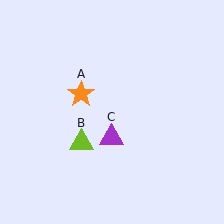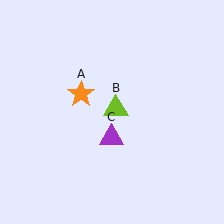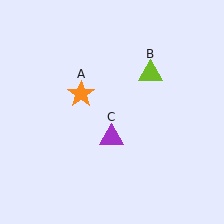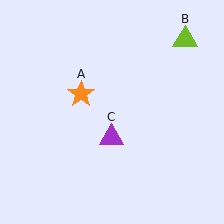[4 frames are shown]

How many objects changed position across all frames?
1 object changed position: lime triangle (object B).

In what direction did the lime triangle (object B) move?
The lime triangle (object B) moved up and to the right.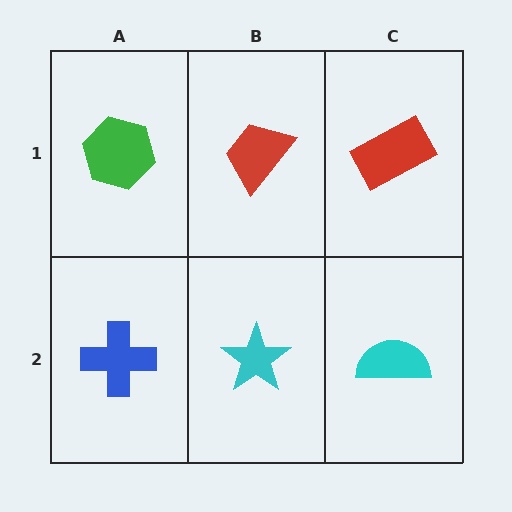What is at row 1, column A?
A green hexagon.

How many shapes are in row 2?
3 shapes.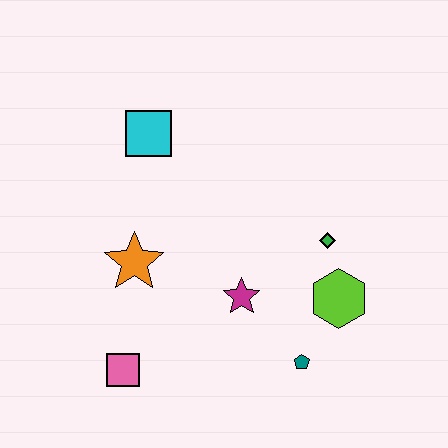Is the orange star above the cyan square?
No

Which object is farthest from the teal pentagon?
The cyan square is farthest from the teal pentagon.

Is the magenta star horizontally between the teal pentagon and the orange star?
Yes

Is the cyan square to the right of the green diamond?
No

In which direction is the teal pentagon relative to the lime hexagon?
The teal pentagon is below the lime hexagon.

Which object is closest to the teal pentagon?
The lime hexagon is closest to the teal pentagon.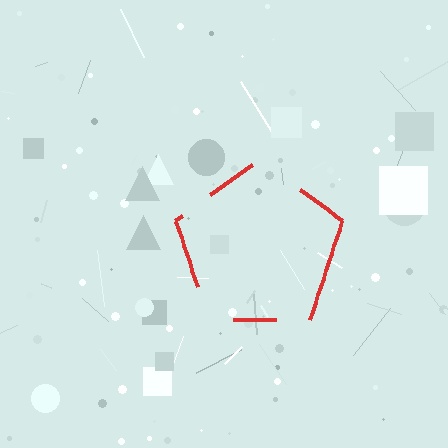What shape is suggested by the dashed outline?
The dashed outline suggests a pentagon.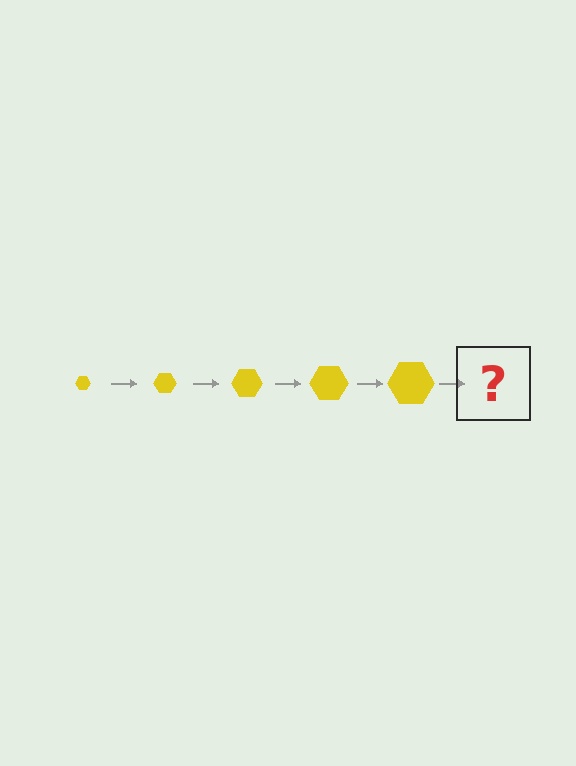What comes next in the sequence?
The next element should be a yellow hexagon, larger than the previous one.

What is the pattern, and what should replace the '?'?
The pattern is that the hexagon gets progressively larger each step. The '?' should be a yellow hexagon, larger than the previous one.